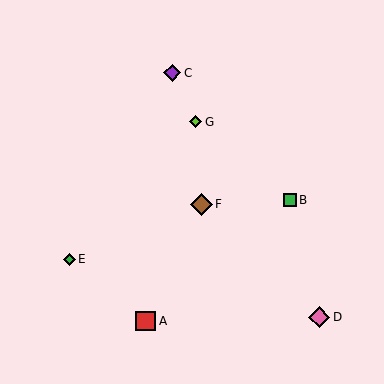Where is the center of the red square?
The center of the red square is at (146, 321).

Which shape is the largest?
The brown diamond (labeled F) is the largest.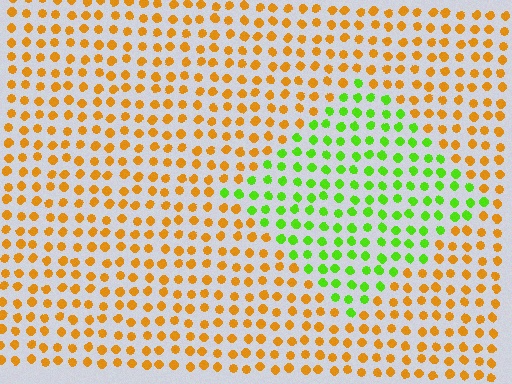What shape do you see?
I see a diamond.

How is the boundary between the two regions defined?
The boundary is defined purely by a slight shift in hue (about 68 degrees). Spacing, size, and orientation are identical on both sides.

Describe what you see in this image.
The image is filled with small orange elements in a uniform arrangement. A diamond-shaped region is visible where the elements are tinted to a slightly different hue, forming a subtle color boundary.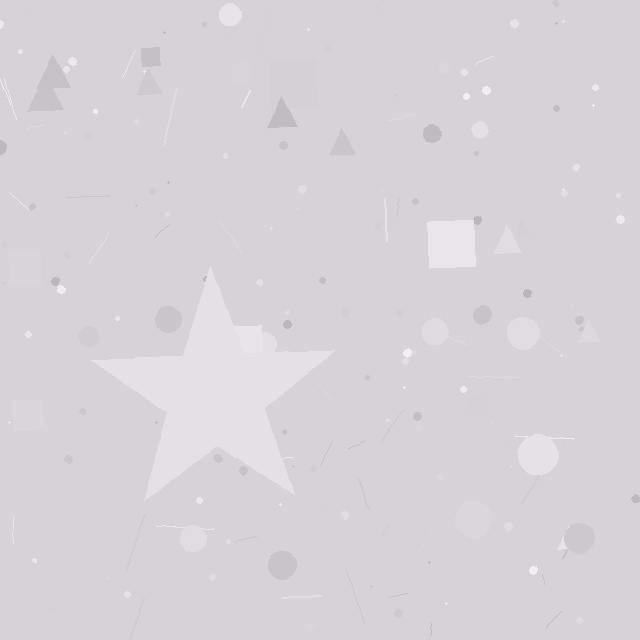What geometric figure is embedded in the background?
A star is embedded in the background.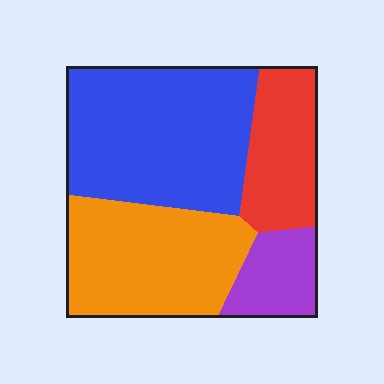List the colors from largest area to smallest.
From largest to smallest: blue, orange, red, purple.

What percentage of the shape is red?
Red takes up about one sixth (1/6) of the shape.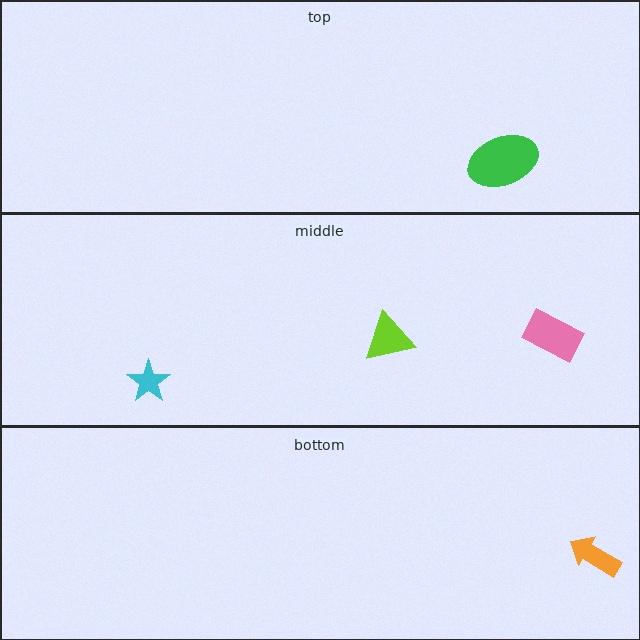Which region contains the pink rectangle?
The middle region.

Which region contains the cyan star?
The middle region.